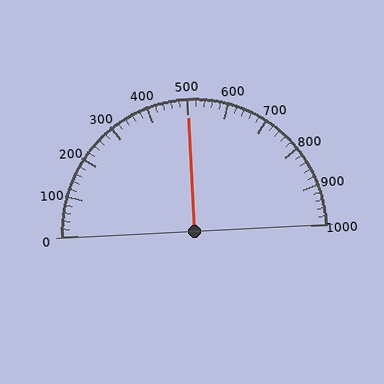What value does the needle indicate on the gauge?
The needle indicates approximately 500.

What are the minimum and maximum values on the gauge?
The gauge ranges from 0 to 1000.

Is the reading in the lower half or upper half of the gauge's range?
The reading is in the upper half of the range (0 to 1000).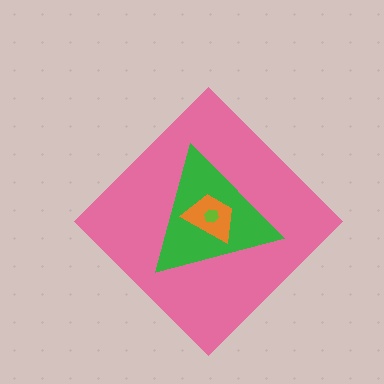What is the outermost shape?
The pink diamond.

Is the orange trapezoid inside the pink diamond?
Yes.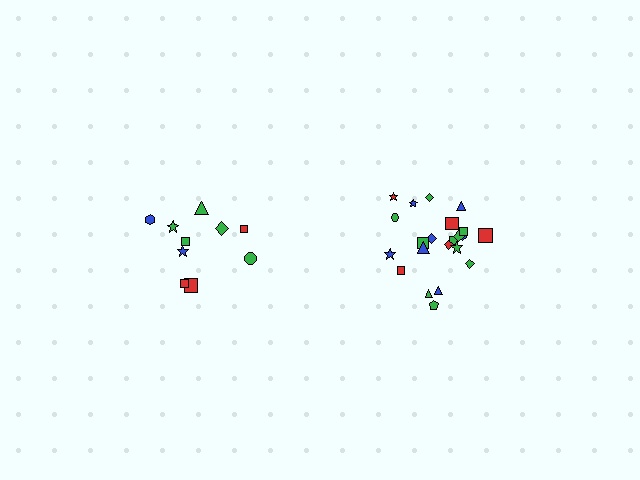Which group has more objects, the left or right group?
The right group.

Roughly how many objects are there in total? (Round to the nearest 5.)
Roughly 30 objects in total.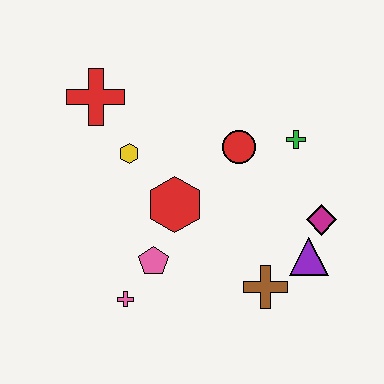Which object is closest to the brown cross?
The purple triangle is closest to the brown cross.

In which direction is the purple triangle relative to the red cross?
The purple triangle is to the right of the red cross.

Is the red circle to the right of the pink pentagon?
Yes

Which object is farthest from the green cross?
The pink cross is farthest from the green cross.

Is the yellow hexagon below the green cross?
Yes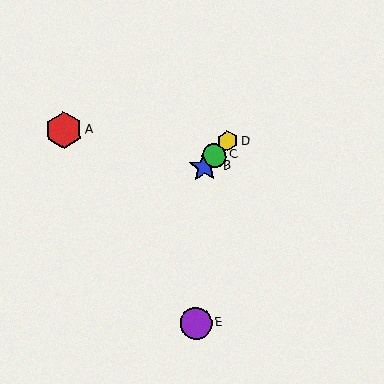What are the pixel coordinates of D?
Object D is at (227, 141).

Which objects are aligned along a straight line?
Objects B, C, D are aligned along a straight line.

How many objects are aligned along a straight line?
3 objects (B, C, D) are aligned along a straight line.